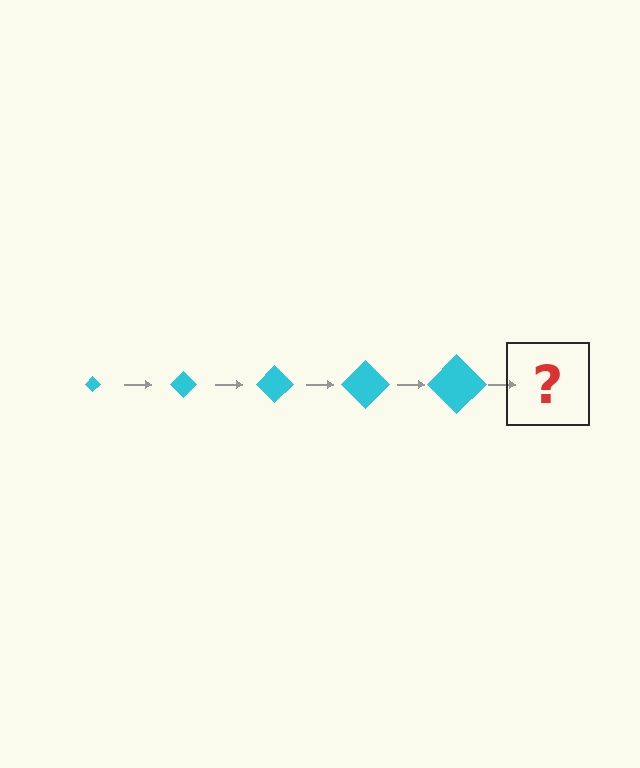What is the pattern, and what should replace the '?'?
The pattern is that the diamond gets progressively larger each step. The '?' should be a cyan diamond, larger than the previous one.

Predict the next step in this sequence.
The next step is a cyan diamond, larger than the previous one.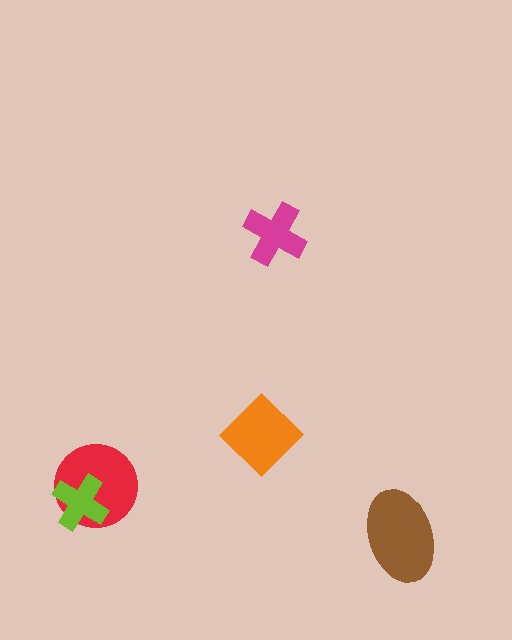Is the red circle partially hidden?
Yes, it is partially covered by another shape.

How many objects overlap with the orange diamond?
0 objects overlap with the orange diamond.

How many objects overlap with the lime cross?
1 object overlaps with the lime cross.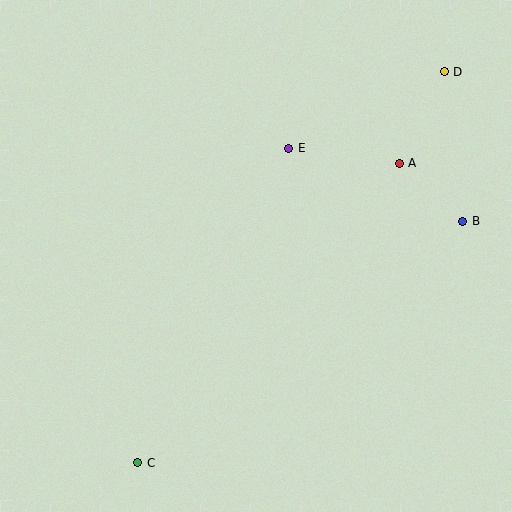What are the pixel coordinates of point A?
Point A is at (399, 163).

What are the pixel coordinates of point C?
Point C is at (138, 463).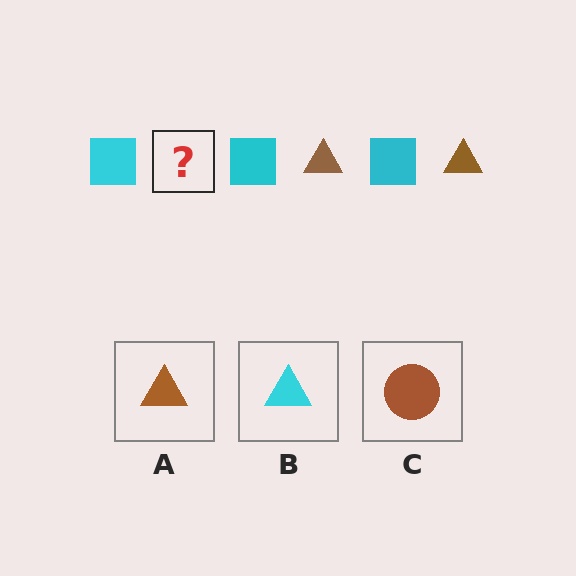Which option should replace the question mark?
Option A.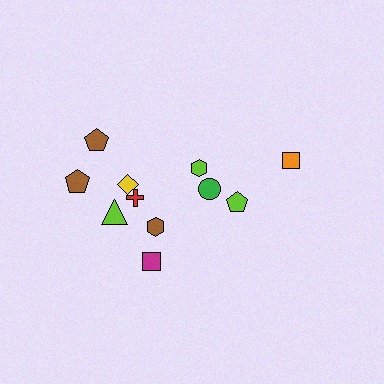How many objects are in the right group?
There are 3 objects.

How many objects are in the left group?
There are 8 objects.